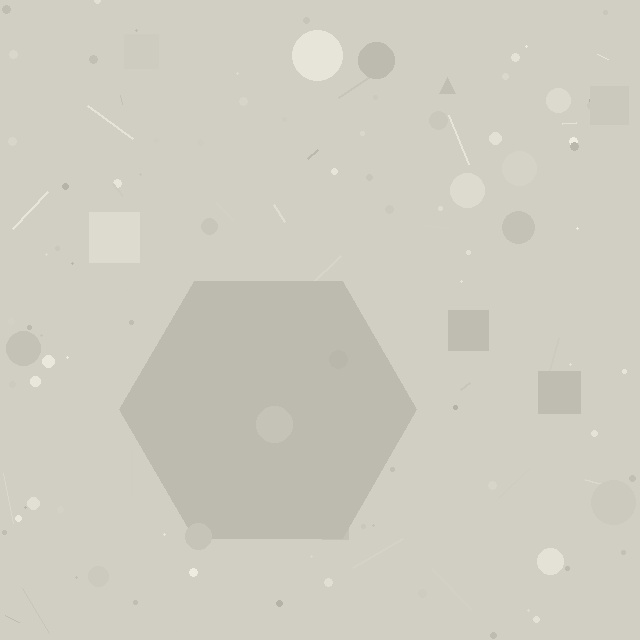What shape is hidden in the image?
A hexagon is hidden in the image.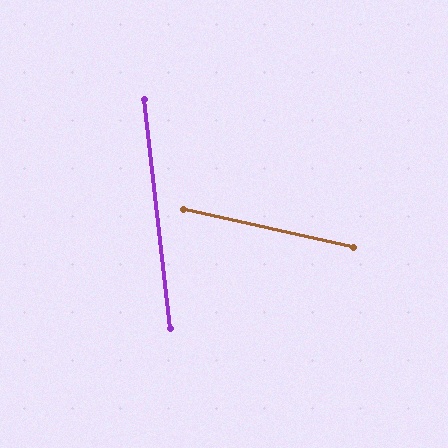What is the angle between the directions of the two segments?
Approximately 71 degrees.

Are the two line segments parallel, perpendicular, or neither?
Neither parallel nor perpendicular — they differ by about 71°.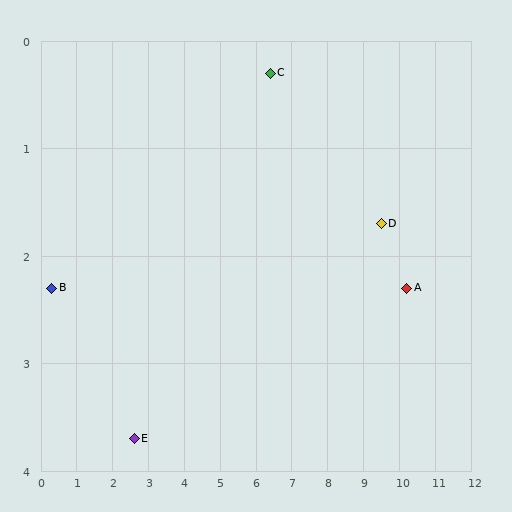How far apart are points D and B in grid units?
Points D and B are about 9.2 grid units apart.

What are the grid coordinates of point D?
Point D is at approximately (9.5, 1.7).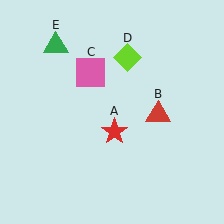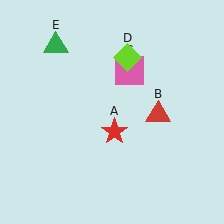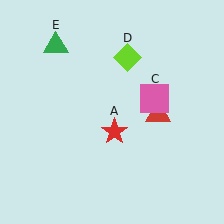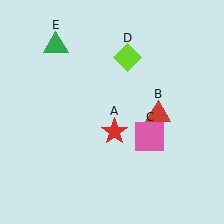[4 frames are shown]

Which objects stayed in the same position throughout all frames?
Red star (object A) and red triangle (object B) and lime diamond (object D) and green triangle (object E) remained stationary.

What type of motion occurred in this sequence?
The pink square (object C) rotated clockwise around the center of the scene.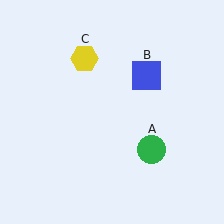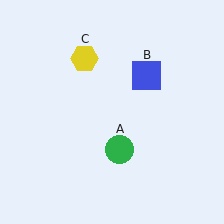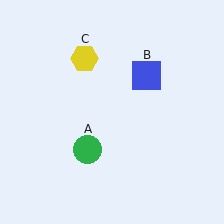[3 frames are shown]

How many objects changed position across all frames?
1 object changed position: green circle (object A).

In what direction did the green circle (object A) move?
The green circle (object A) moved left.